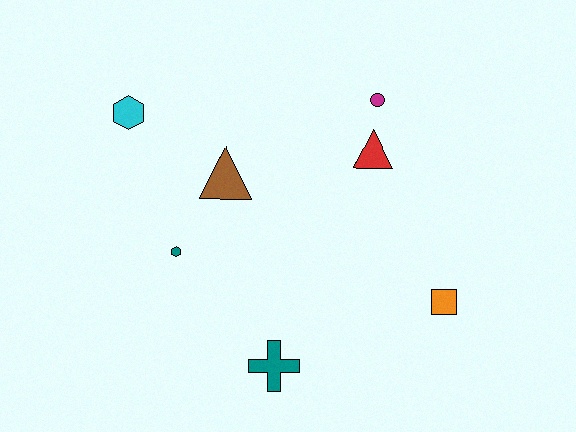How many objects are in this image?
There are 7 objects.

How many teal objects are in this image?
There are 2 teal objects.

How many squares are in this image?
There is 1 square.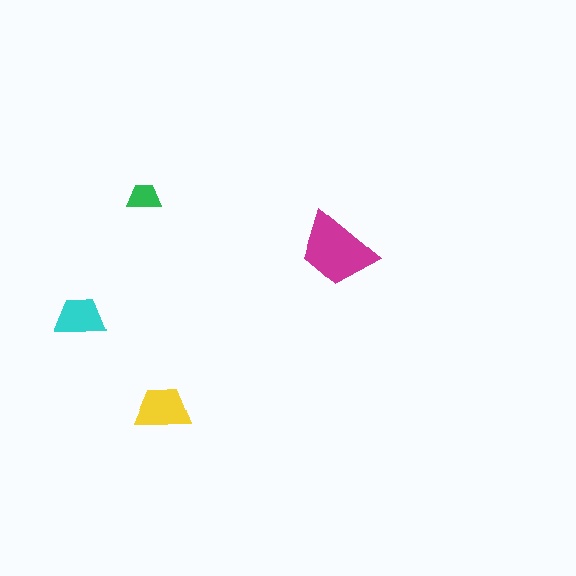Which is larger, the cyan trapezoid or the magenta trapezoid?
The magenta one.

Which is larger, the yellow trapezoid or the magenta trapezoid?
The magenta one.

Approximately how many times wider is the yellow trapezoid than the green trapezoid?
About 1.5 times wider.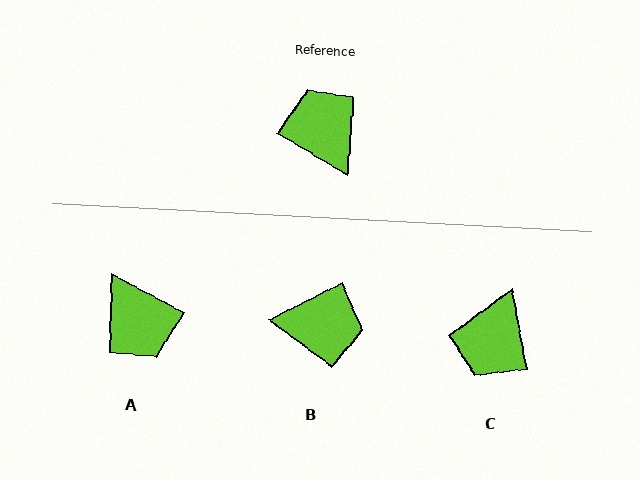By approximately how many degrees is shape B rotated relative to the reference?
Approximately 122 degrees clockwise.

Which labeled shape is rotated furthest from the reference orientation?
A, about 177 degrees away.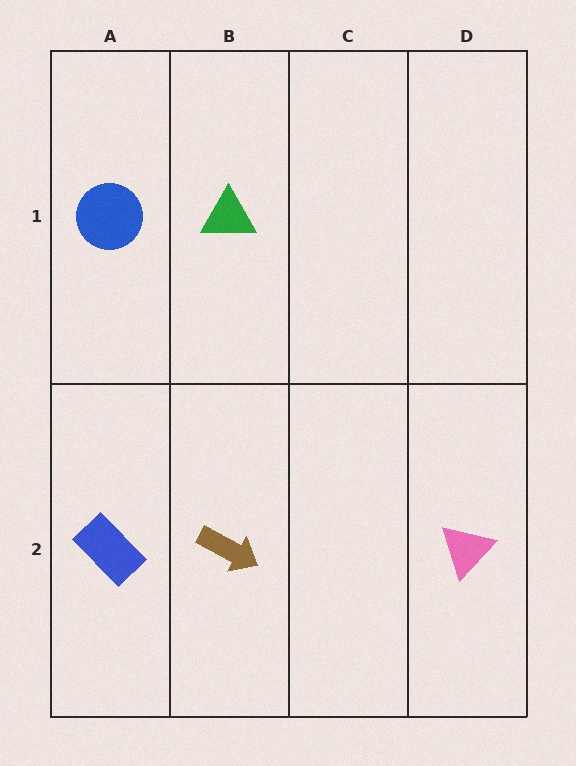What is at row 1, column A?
A blue circle.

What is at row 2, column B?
A brown arrow.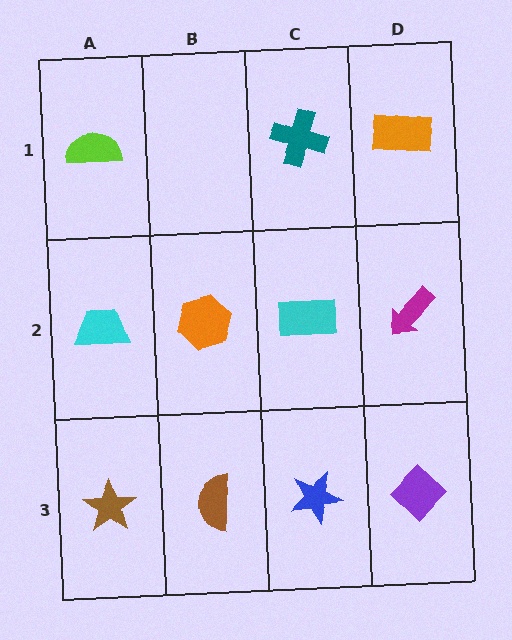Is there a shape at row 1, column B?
No, that cell is empty.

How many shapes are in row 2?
4 shapes.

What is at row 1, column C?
A teal cross.